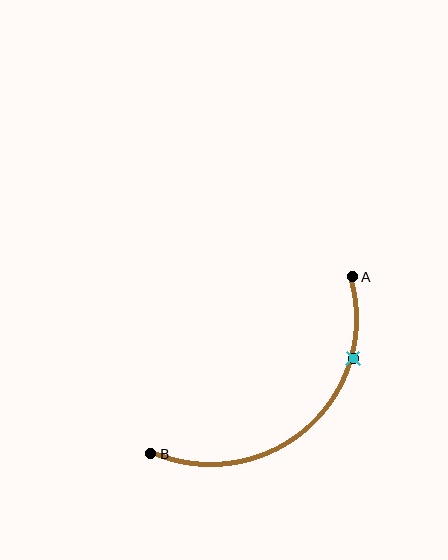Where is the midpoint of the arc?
The arc midpoint is the point on the curve farthest from the straight line joining A and B. It sits below and to the right of that line.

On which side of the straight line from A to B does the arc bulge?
The arc bulges below and to the right of the straight line connecting A and B.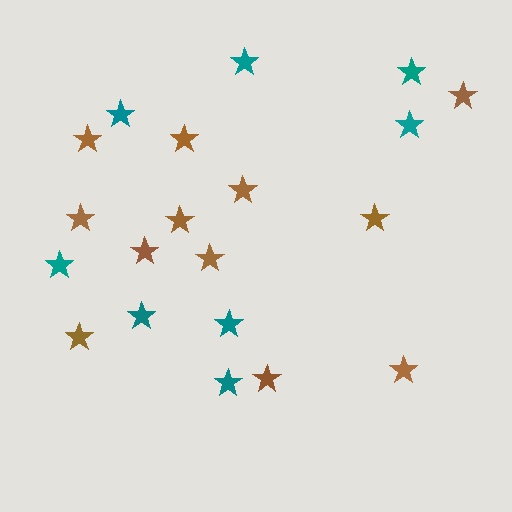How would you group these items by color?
There are 2 groups: one group of teal stars (8) and one group of brown stars (12).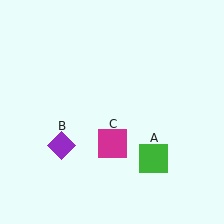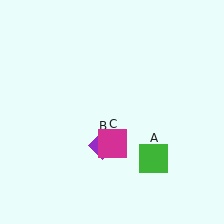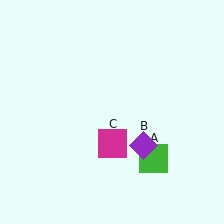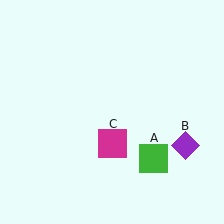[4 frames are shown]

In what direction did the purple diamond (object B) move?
The purple diamond (object B) moved right.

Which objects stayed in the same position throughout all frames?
Green square (object A) and magenta square (object C) remained stationary.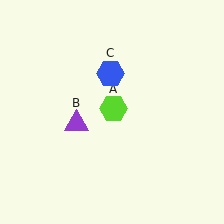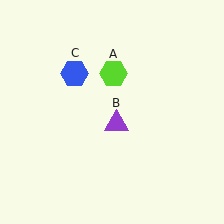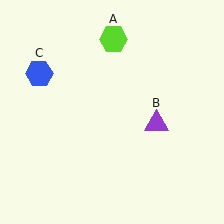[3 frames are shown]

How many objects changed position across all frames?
3 objects changed position: lime hexagon (object A), purple triangle (object B), blue hexagon (object C).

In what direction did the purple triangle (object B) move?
The purple triangle (object B) moved right.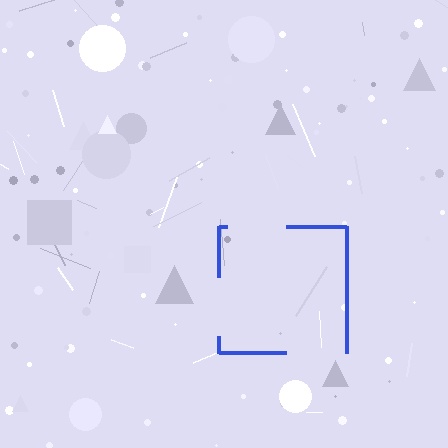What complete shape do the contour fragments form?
The contour fragments form a square.